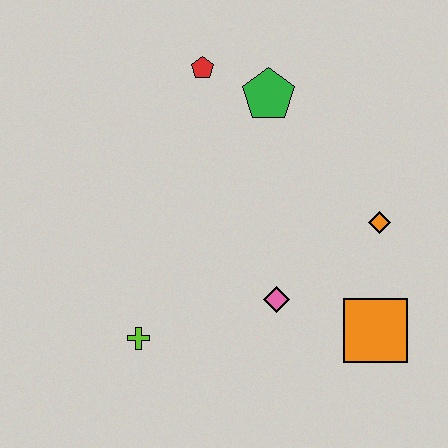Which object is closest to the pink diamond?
The orange square is closest to the pink diamond.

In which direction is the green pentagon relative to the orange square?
The green pentagon is above the orange square.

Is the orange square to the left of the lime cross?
No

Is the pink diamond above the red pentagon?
No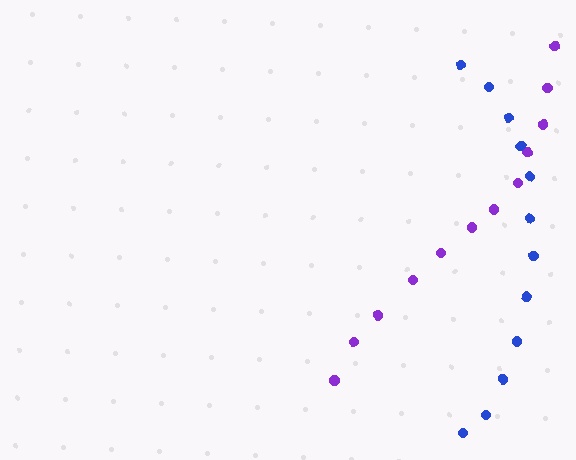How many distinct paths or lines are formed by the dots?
There are 2 distinct paths.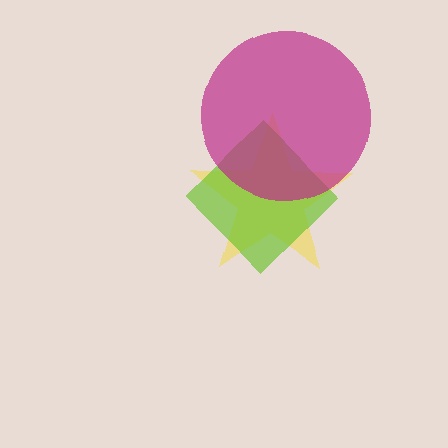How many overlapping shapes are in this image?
There are 3 overlapping shapes in the image.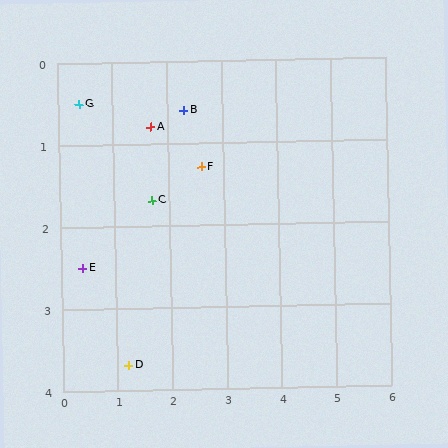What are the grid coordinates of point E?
Point E is at approximately (0.4, 2.5).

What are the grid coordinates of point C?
Point C is at approximately (1.7, 1.7).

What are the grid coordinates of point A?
Point A is at approximately (1.7, 0.8).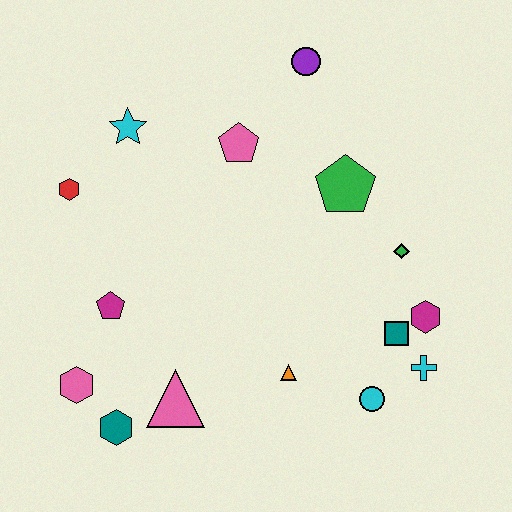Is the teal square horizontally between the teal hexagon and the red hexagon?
No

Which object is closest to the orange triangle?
The cyan circle is closest to the orange triangle.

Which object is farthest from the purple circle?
The teal hexagon is farthest from the purple circle.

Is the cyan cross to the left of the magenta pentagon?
No